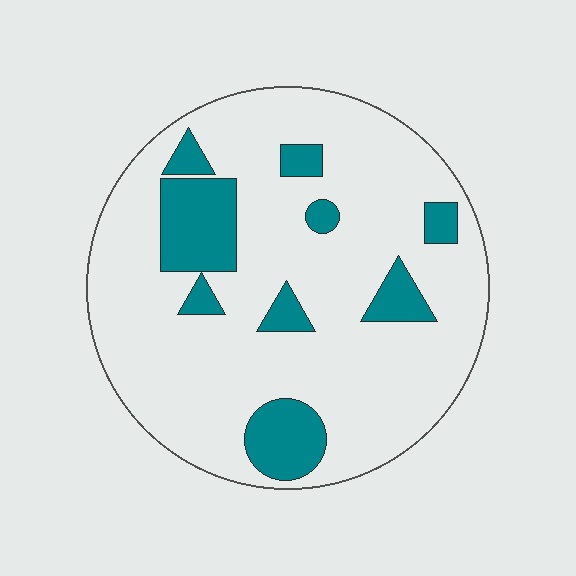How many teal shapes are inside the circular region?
9.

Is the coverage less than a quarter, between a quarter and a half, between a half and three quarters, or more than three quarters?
Less than a quarter.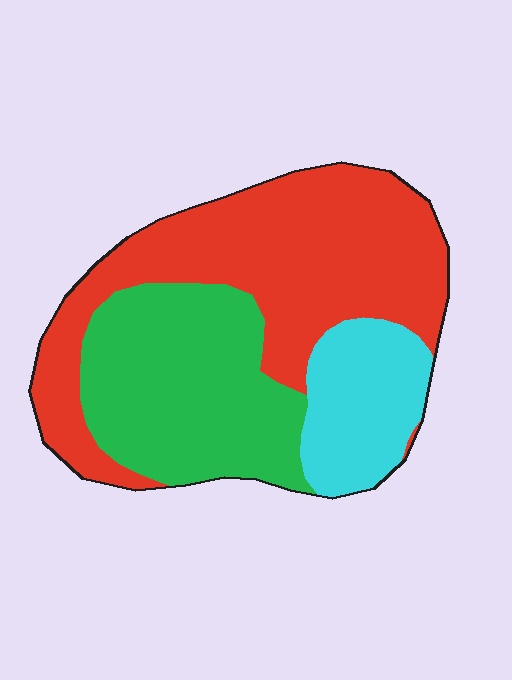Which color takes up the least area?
Cyan, at roughly 15%.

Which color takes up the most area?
Red, at roughly 50%.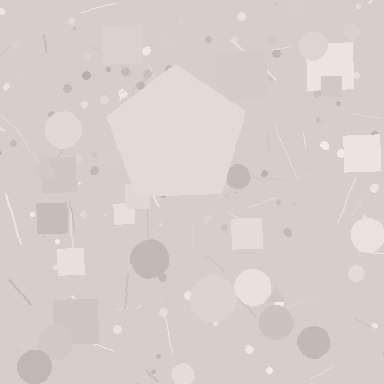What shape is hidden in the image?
A pentagon is hidden in the image.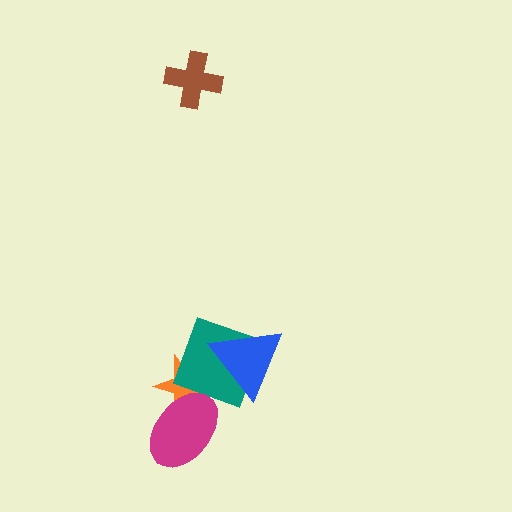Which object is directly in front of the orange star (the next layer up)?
The teal square is directly in front of the orange star.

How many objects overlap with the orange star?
3 objects overlap with the orange star.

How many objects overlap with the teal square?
2 objects overlap with the teal square.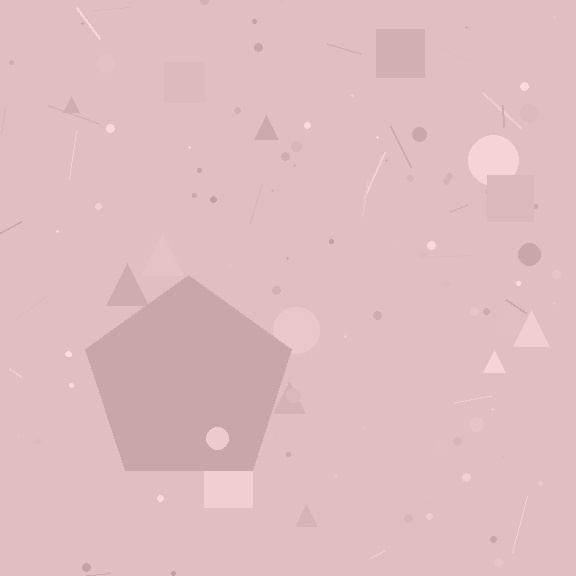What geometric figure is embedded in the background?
A pentagon is embedded in the background.